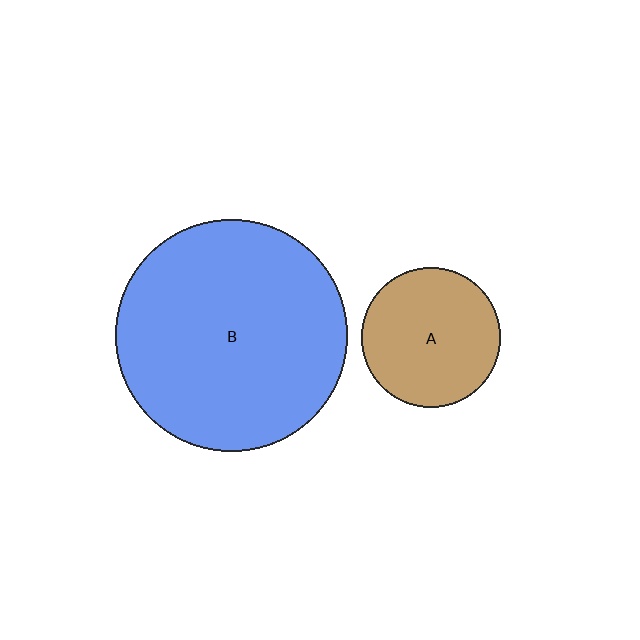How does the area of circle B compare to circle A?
Approximately 2.8 times.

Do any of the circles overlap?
No, none of the circles overlap.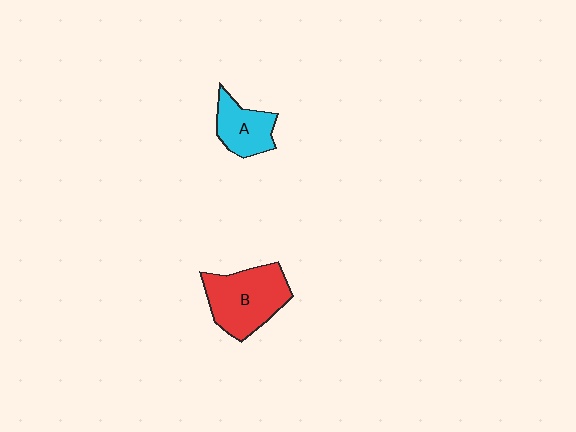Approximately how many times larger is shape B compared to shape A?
Approximately 1.7 times.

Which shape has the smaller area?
Shape A (cyan).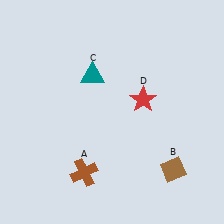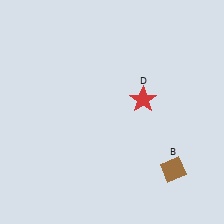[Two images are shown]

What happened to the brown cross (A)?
The brown cross (A) was removed in Image 2. It was in the bottom-left area of Image 1.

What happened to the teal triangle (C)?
The teal triangle (C) was removed in Image 2. It was in the top-left area of Image 1.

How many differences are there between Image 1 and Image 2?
There are 2 differences between the two images.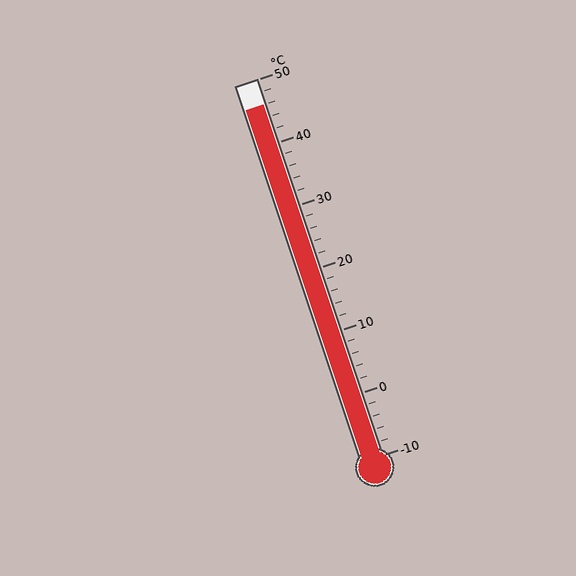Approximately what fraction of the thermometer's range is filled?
The thermometer is filled to approximately 95% of its range.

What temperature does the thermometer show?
The thermometer shows approximately 46°C.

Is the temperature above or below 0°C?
The temperature is above 0°C.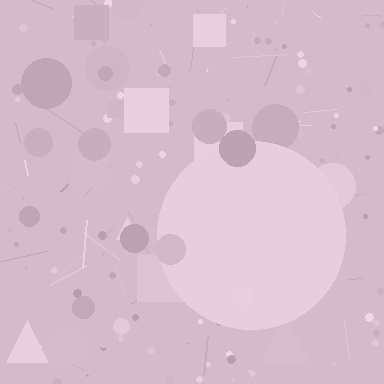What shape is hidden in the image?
A circle is hidden in the image.